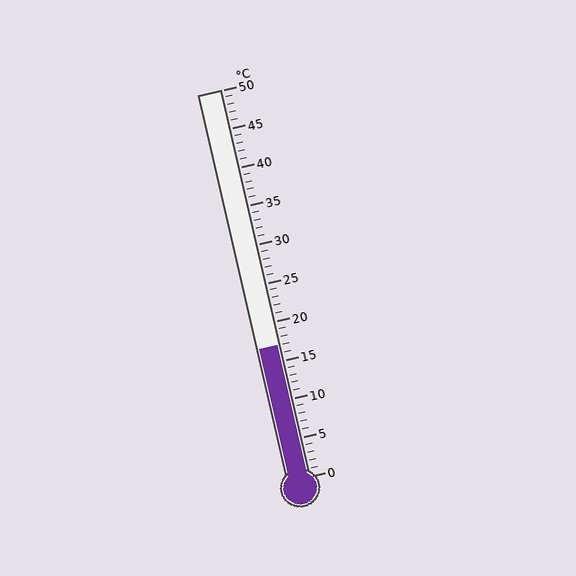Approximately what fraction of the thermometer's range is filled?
The thermometer is filled to approximately 35% of its range.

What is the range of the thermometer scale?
The thermometer scale ranges from 0°C to 50°C.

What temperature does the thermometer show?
The thermometer shows approximately 17°C.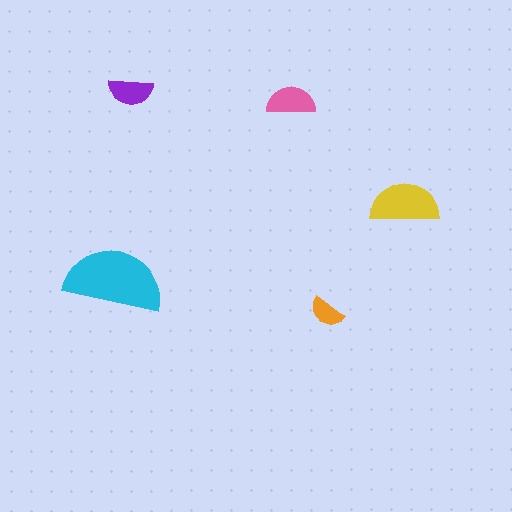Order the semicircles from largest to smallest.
the cyan one, the yellow one, the pink one, the purple one, the orange one.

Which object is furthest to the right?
The yellow semicircle is rightmost.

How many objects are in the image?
There are 5 objects in the image.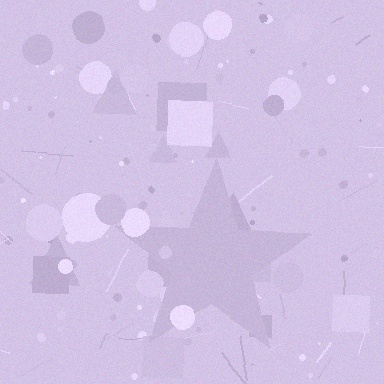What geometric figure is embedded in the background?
A star is embedded in the background.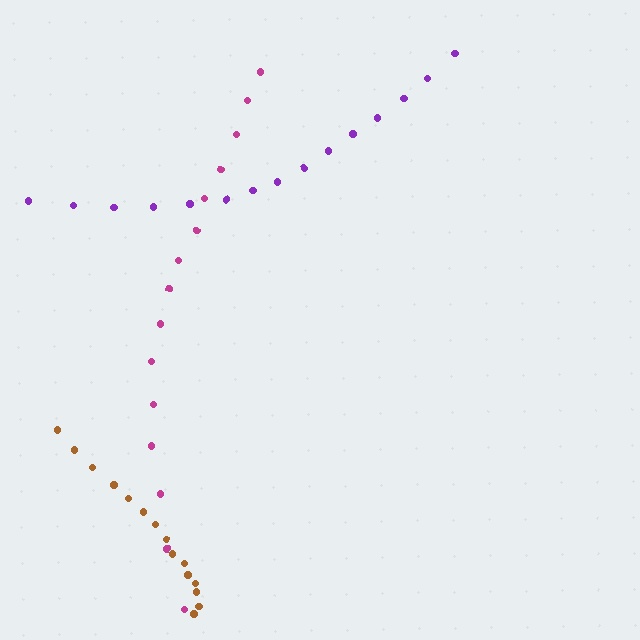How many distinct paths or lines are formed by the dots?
There are 3 distinct paths.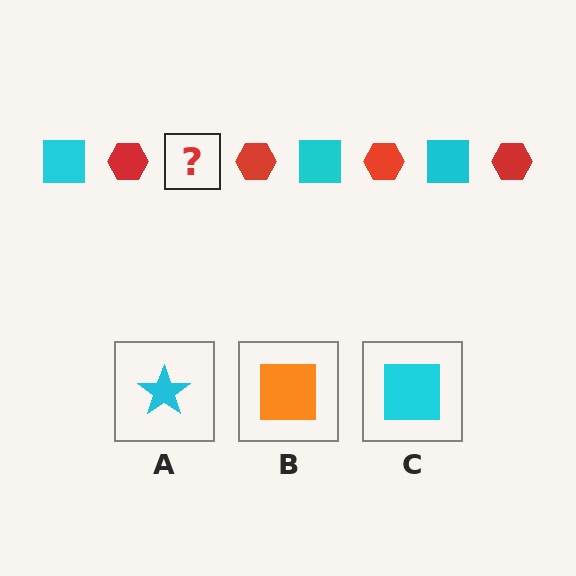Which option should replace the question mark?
Option C.